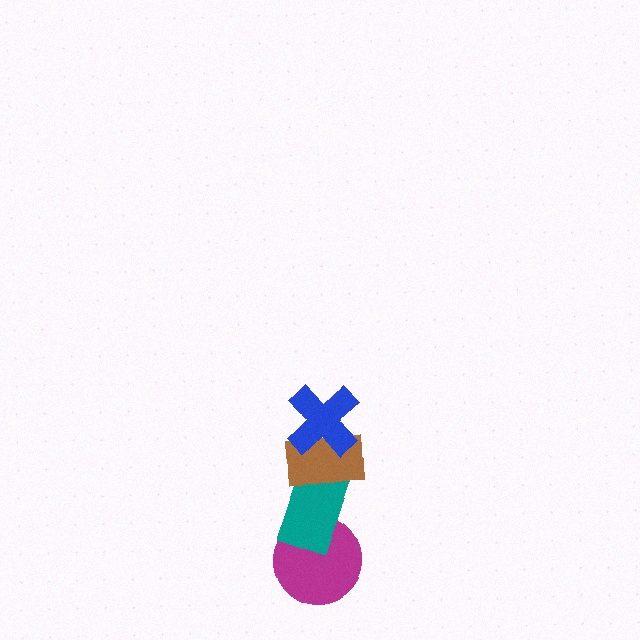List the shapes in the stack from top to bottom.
From top to bottom: the blue cross, the brown rectangle, the teal rectangle, the magenta circle.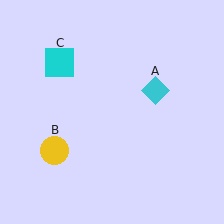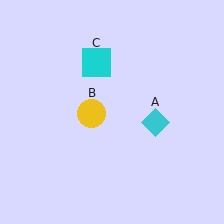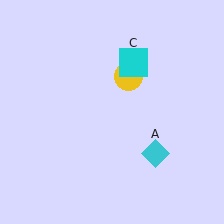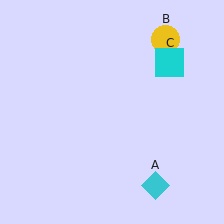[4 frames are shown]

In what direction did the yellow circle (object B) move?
The yellow circle (object B) moved up and to the right.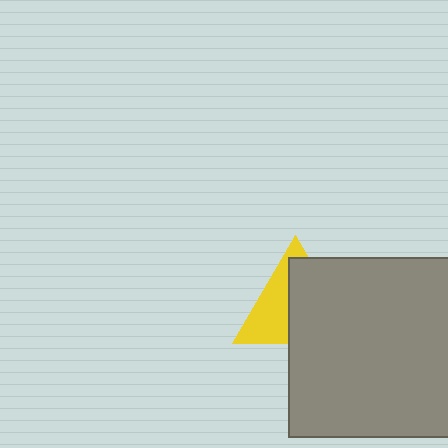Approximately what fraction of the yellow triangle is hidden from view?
Roughly 58% of the yellow triangle is hidden behind the gray square.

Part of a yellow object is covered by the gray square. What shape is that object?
It is a triangle.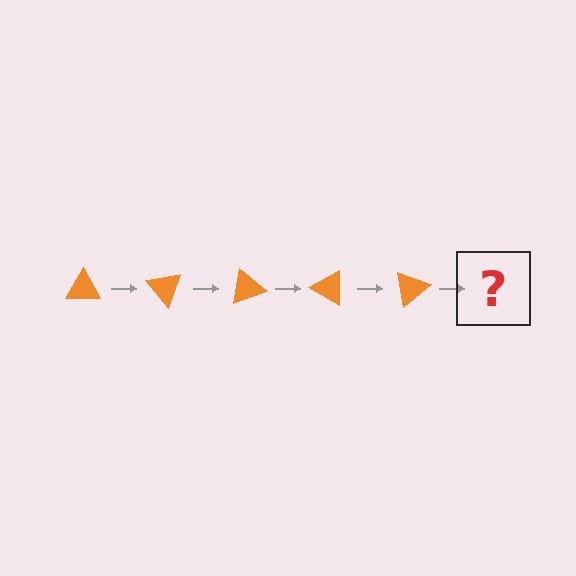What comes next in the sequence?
The next element should be an orange triangle rotated 250 degrees.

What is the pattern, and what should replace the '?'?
The pattern is that the triangle rotates 50 degrees each step. The '?' should be an orange triangle rotated 250 degrees.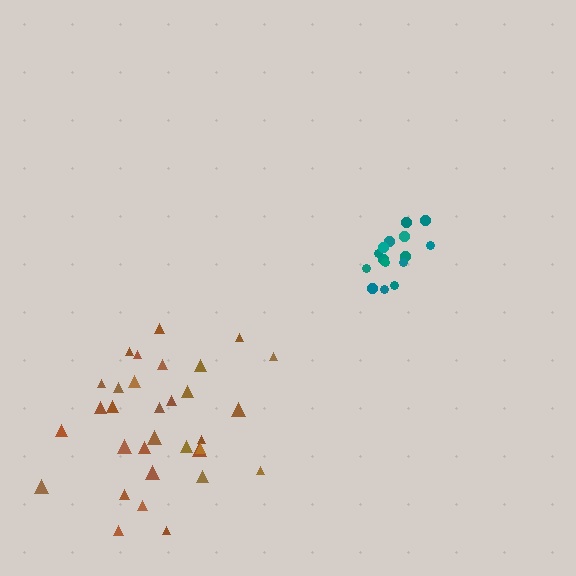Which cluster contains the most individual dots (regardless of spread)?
Brown (32).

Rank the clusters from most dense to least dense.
teal, brown.